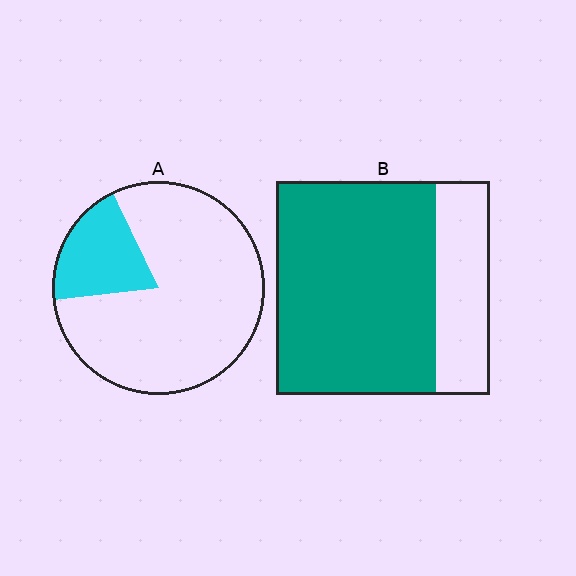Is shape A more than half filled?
No.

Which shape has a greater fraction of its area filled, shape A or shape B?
Shape B.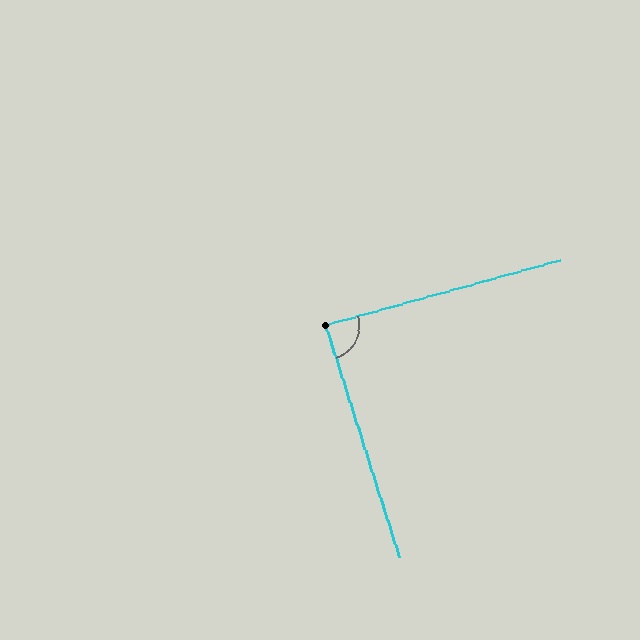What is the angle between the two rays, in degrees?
Approximately 88 degrees.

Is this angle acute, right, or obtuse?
It is approximately a right angle.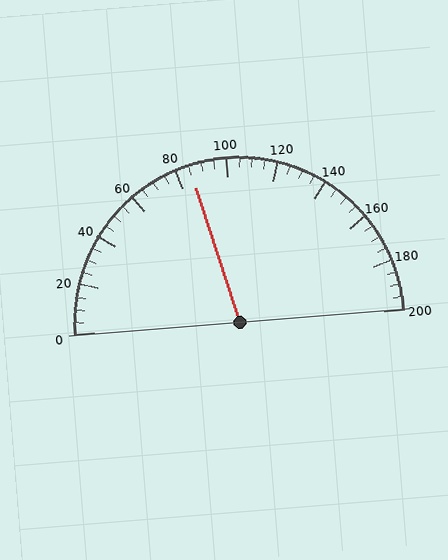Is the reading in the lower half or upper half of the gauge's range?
The reading is in the lower half of the range (0 to 200).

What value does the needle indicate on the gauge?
The needle indicates approximately 85.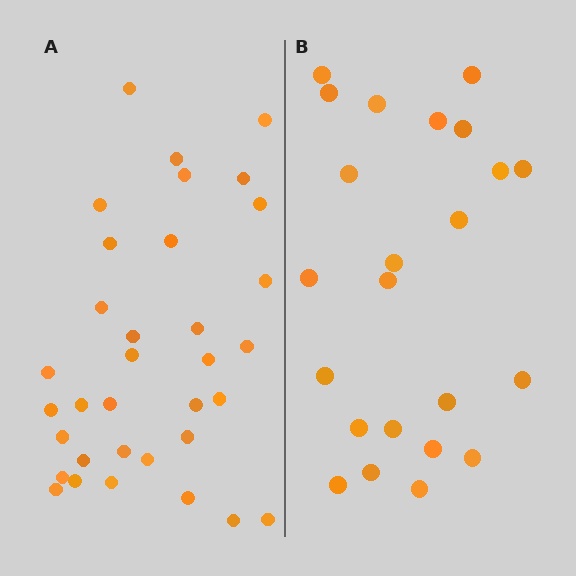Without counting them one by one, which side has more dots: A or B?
Region A (the left region) has more dots.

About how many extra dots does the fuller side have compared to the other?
Region A has roughly 12 or so more dots than region B.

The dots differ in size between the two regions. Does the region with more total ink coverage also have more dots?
No. Region B has more total ink coverage because its dots are larger, but region A actually contains more individual dots. Total area can be misleading — the number of items is what matters here.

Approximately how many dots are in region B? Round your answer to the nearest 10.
About 20 dots. (The exact count is 23, which rounds to 20.)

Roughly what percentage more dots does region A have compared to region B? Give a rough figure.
About 50% more.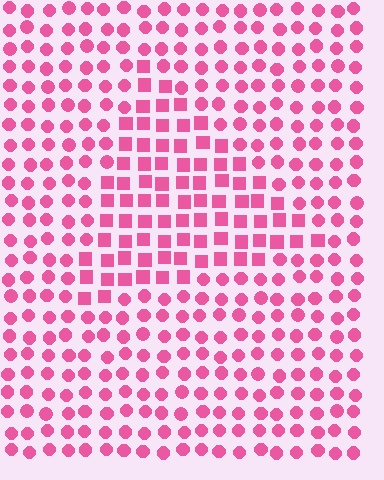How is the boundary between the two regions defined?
The boundary is defined by a change in element shape: squares inside vs. circles outside. All elements share the same color and spacing.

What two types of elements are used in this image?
The image uses squares inside the triangle region and circles outside it.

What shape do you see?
I see a triangle.